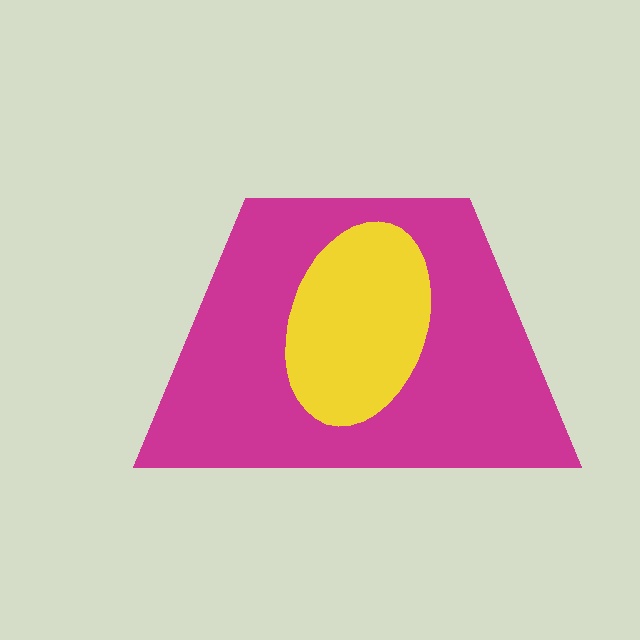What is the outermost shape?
The magenta trapezoid.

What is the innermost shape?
The yellow ellipse.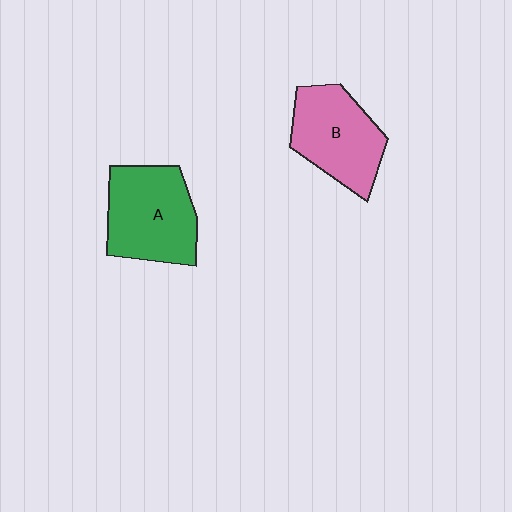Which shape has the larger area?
Shape A (green).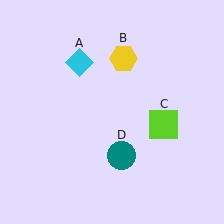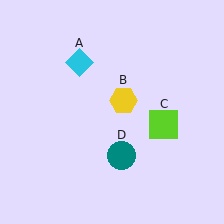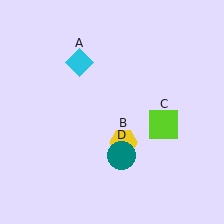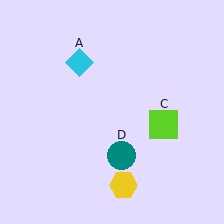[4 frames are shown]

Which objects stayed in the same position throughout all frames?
Cyan diamond (object A) and lime square (object C) and teal circle (object D) remained stationary.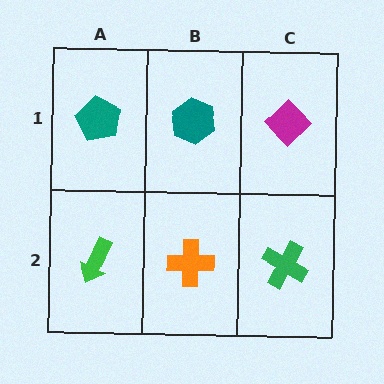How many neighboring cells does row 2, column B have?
3.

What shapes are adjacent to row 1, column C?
A green cross (row 2, column C), a teal hexagon (row 1, column B).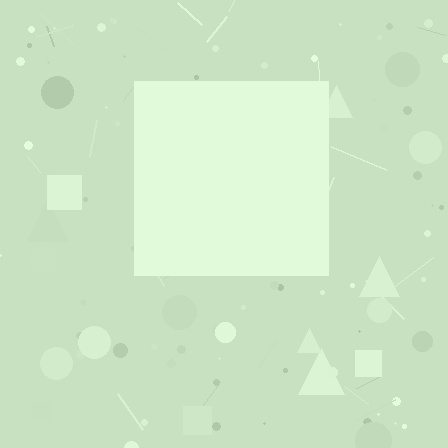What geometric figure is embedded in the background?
A square is embedded in the background.